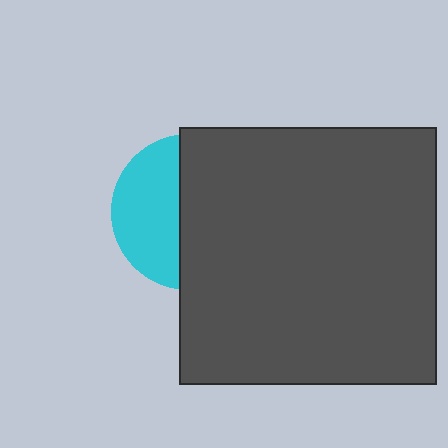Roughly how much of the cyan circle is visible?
A small part of it is visible (roughly 42%).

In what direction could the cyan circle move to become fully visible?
The cyan circle could move left. That would shift it out from behind the dark gray square entirely.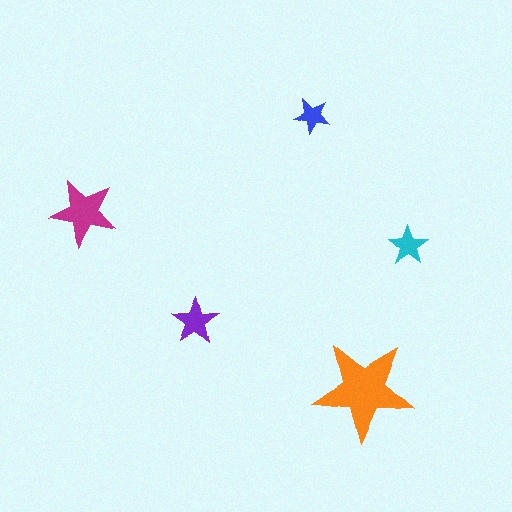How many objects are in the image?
There are 5 objects in the image.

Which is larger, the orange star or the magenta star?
The orange one.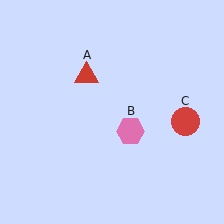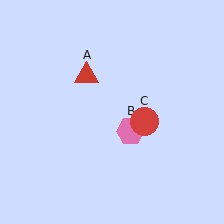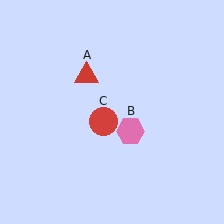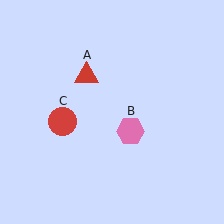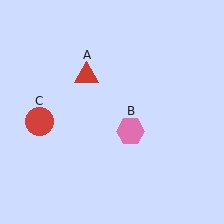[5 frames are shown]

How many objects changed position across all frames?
1 object changed position: red circle (object C).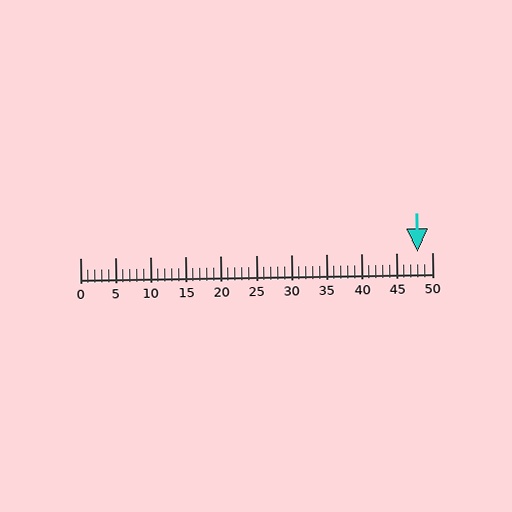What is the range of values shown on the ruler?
The ruler shows values from 0 to 50.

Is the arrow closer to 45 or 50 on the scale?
The arrow is closer to 50.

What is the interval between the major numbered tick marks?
The major tick marks are spaced 5 units apart.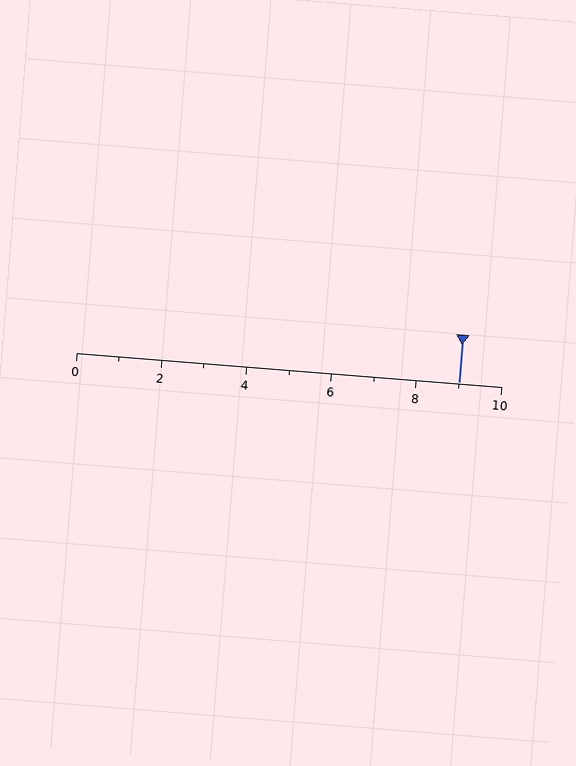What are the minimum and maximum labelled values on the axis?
The axis runs from 0 to 10.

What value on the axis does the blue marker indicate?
The marker indicates approximately 9.